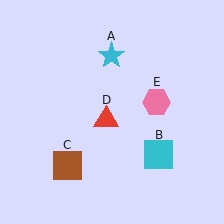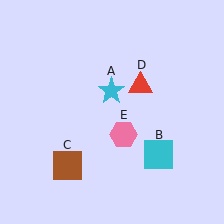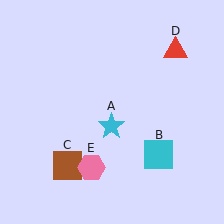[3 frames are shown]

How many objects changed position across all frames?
3 objects changed position: cyan star (object A), red triangle (object D), pink hexagon (object E).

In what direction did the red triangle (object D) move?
The red triangle (object D) moved up and to the right.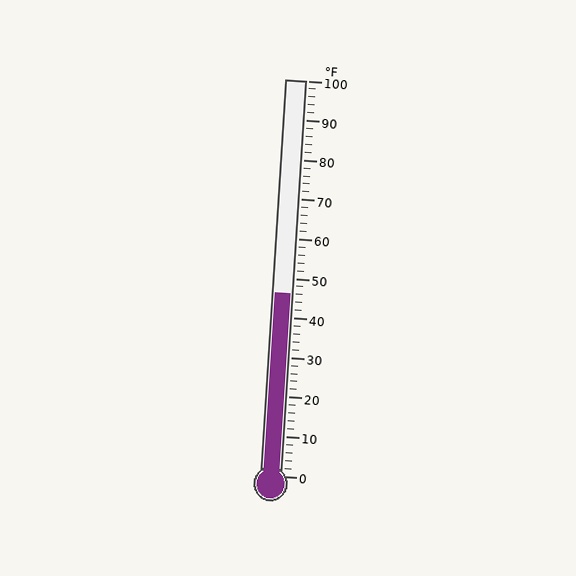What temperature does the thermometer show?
The thermometer shows approximately 46°F.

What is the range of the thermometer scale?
The thermometer scale ranges from 0°F to 100°F.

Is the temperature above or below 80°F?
The temperature is below 80°F.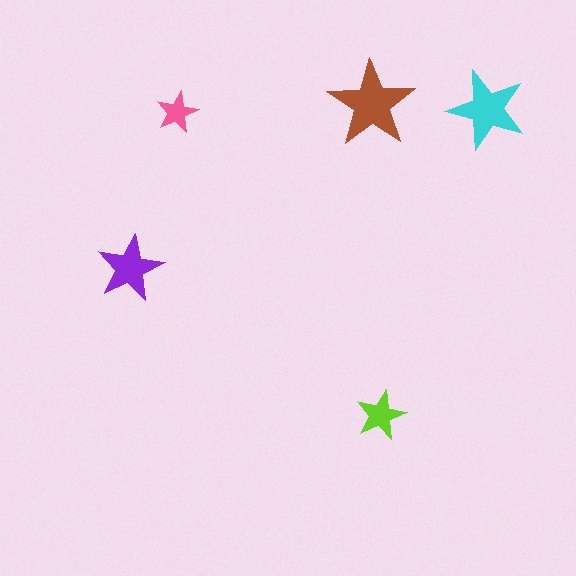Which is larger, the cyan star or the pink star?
The cyan one.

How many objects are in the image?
There are 5 objects in the image.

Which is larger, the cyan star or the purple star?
The cyan one.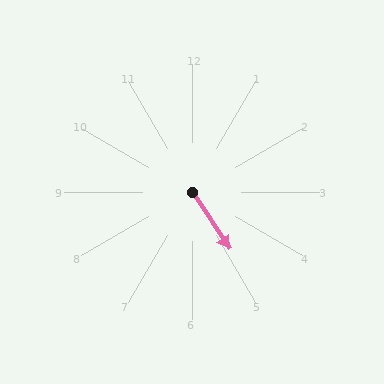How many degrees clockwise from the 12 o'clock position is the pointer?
Approximately 147 degrees.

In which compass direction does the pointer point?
Southeast.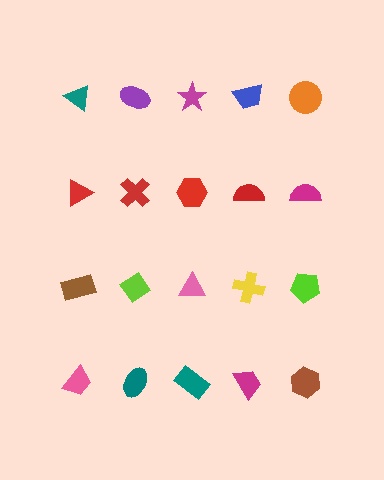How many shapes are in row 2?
5 shapes.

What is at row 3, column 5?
A lime pentagon.